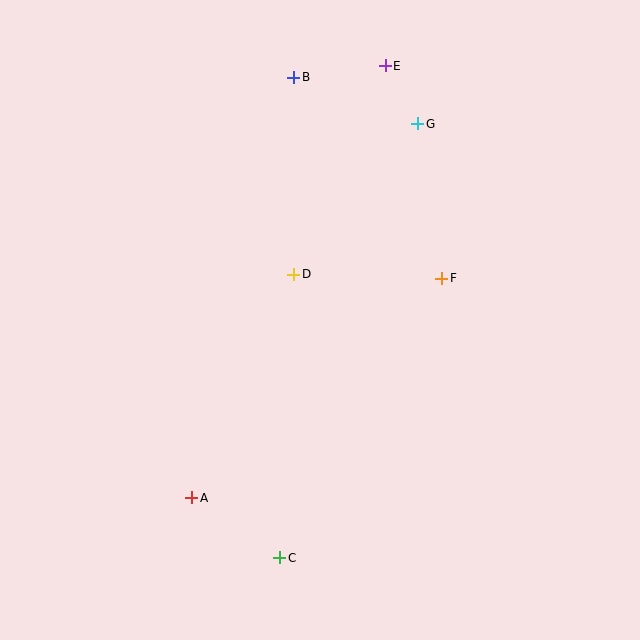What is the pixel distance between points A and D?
The distance between A and D is 246 pixels.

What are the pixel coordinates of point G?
Point G is at (418, 124).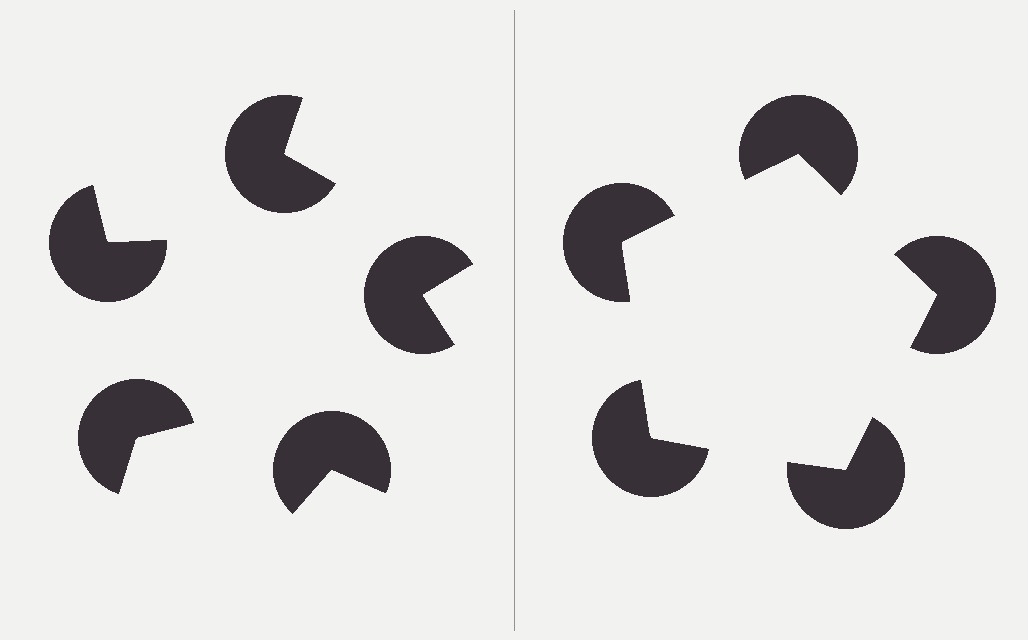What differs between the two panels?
The pac-man discs are positioned identically on both sides; only the wedge orientations differ. On the right they align to a pentagon; on the left they are misaligned.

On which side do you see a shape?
An illusory pentagon appears on the right side. On the left side the wedge cuts are rotated, so no coherent shape forms.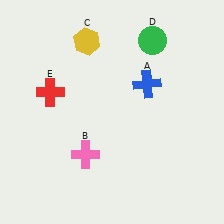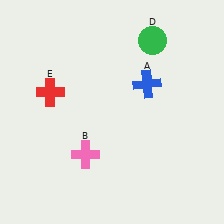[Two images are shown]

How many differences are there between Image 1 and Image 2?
There is 1 difference between the two images.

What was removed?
The yellow hexagon (C) was removed in Image 2.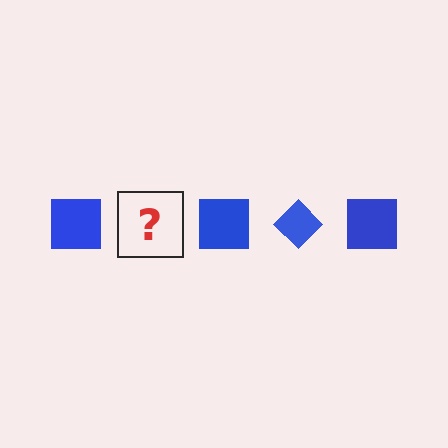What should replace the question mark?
The question mark should be replaced with a blue diamond.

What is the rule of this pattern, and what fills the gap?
The rule is that the pattern cycles through square, diamond shapes in blue. The gap should be filled with a blue diamond.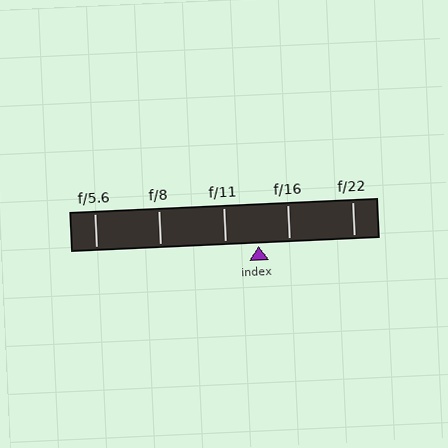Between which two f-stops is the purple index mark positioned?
The index mark is between f/11 and f/16.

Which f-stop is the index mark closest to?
The index mark is closest to f/16.